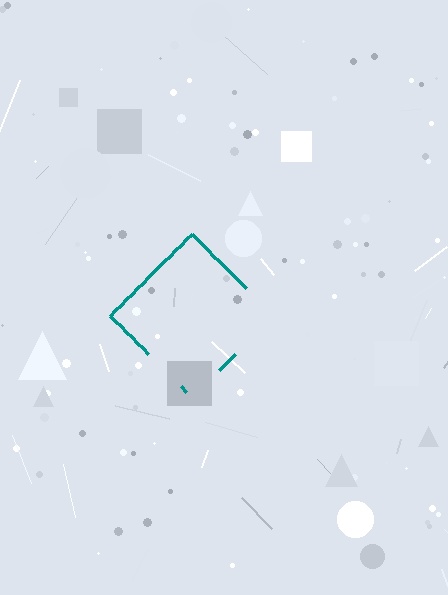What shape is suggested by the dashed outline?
The dashed outline suggests a diamond.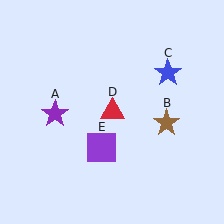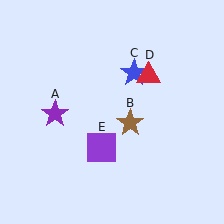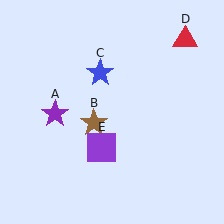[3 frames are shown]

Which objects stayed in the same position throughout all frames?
Purple star (object A) and purple square (object E) remained stationary.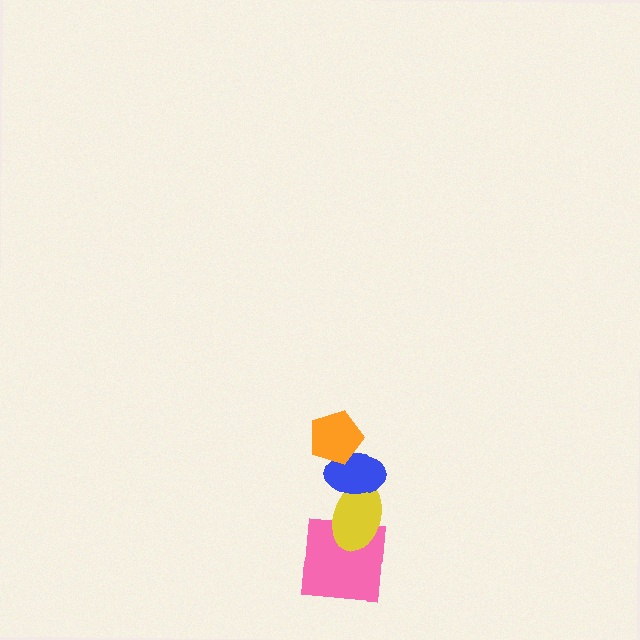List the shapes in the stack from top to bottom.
From top to bottom: the orange pentagon, the blue ellipse, the yellow ellipse, the pink square.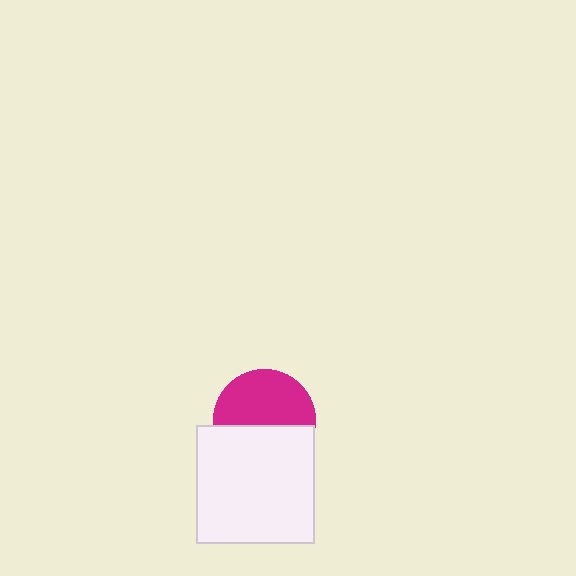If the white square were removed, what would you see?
You would see the complete magenta circle.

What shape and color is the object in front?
The object in front is a white square.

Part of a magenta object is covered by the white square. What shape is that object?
It is a circle.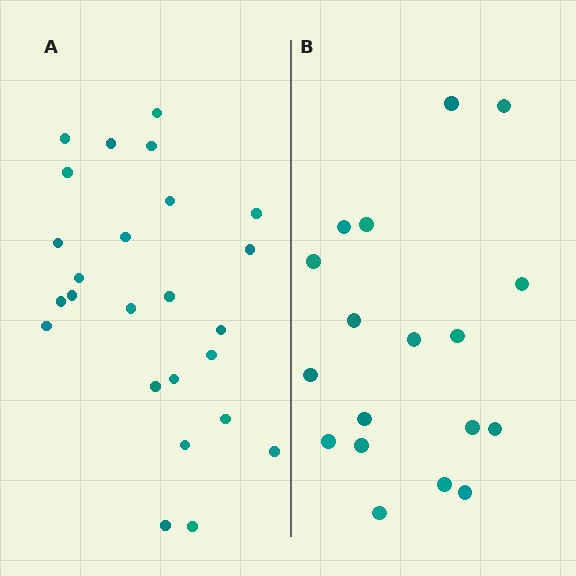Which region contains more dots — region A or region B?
Region A (the left region) has more dots.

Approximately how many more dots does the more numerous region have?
Region A has roughly 8 or so more dots than region B.